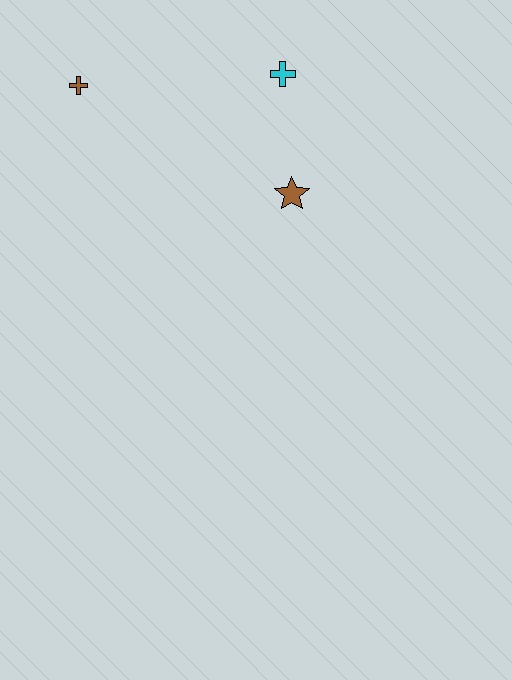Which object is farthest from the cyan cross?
The brown cross is farthest from the cyan cross.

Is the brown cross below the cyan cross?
Yes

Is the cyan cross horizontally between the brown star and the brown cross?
Yes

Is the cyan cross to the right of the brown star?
No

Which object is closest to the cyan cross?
The brown star is closest to the cyan cross.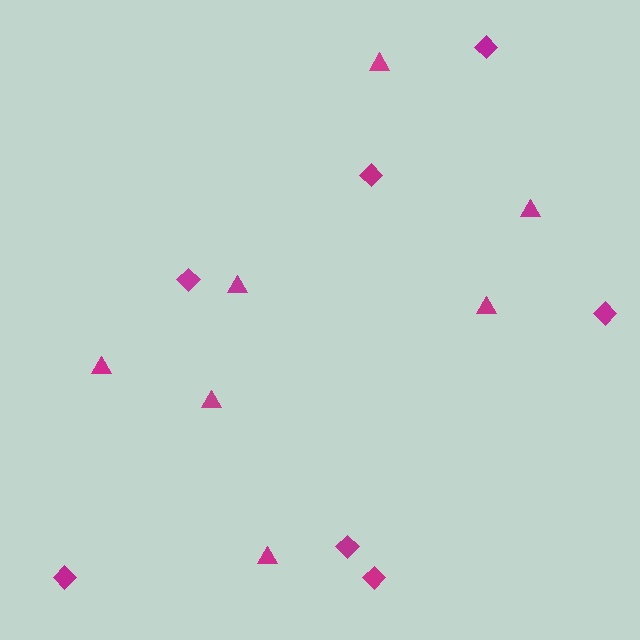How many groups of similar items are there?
There are 2 groups: one group of diamonds (7) and one group of triangles (7).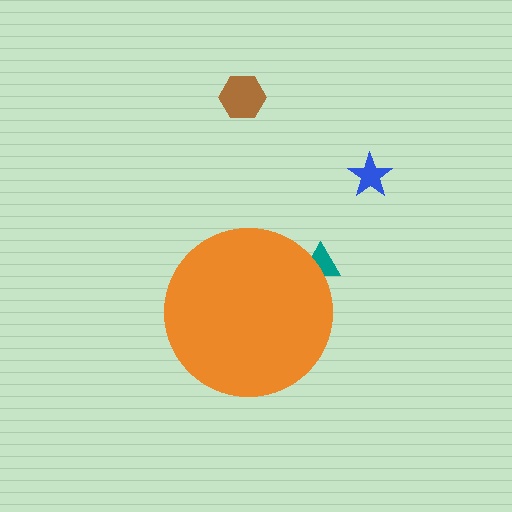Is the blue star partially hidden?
No, the blue star is fully visible.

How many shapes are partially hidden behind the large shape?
1 shape is partially hidden.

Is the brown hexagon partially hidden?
No, the brown hexagon is fully visible.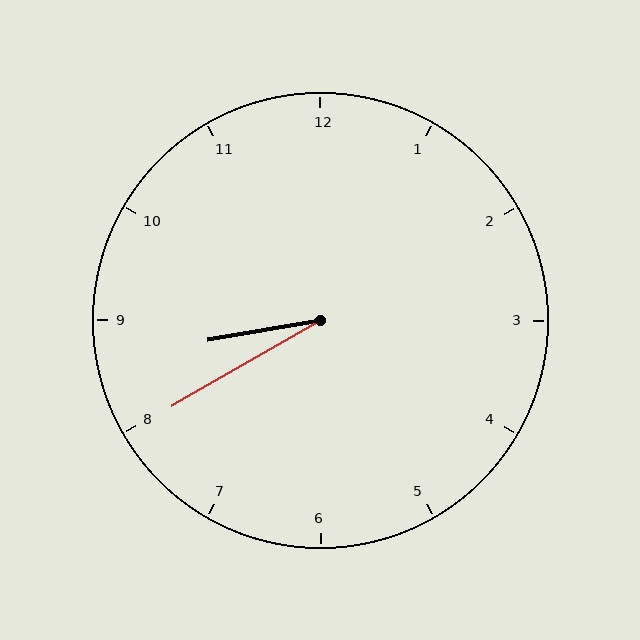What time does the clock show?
8:40.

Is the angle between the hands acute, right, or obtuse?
It is acute.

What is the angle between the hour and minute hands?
Approximately 20 degrees.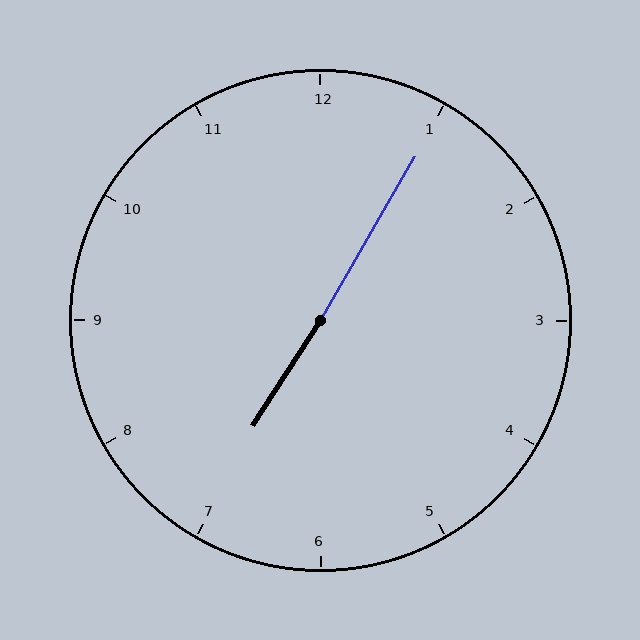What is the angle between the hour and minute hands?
Approximately 178 degrees.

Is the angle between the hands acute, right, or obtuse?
It is obtuse.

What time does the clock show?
7:05.